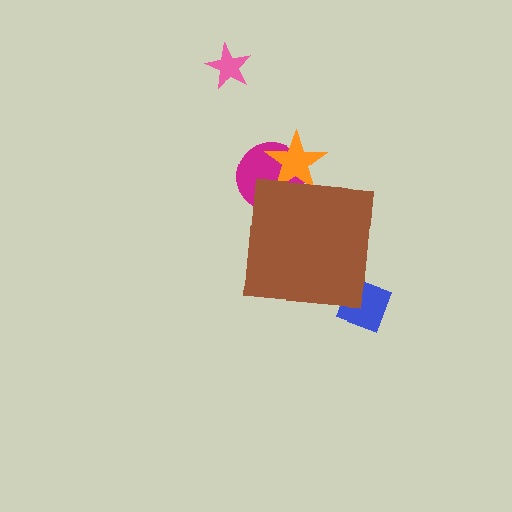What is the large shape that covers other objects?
A brown square.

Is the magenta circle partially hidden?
Yes, the magenta circle is partially hidden behind the brown square.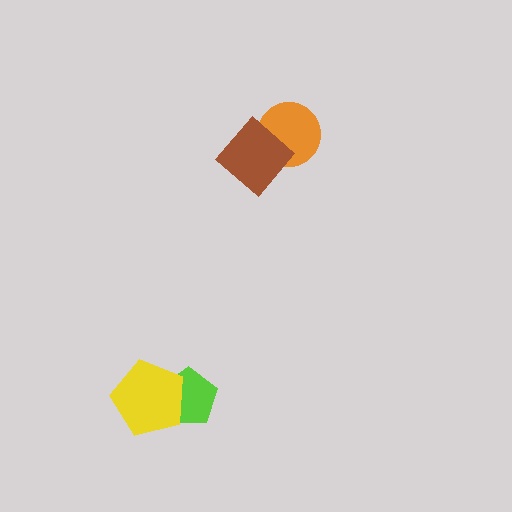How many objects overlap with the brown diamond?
1 object overlaps with the brown diamond.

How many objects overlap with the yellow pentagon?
1 object overlaps with the yellow pentagon.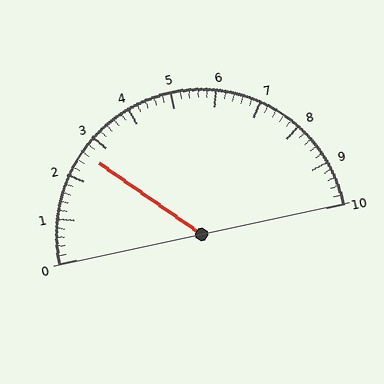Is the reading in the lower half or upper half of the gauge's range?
The reading is in the lower half of the range (0 to 10).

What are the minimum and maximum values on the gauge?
The gauge ranges from 0 to 10.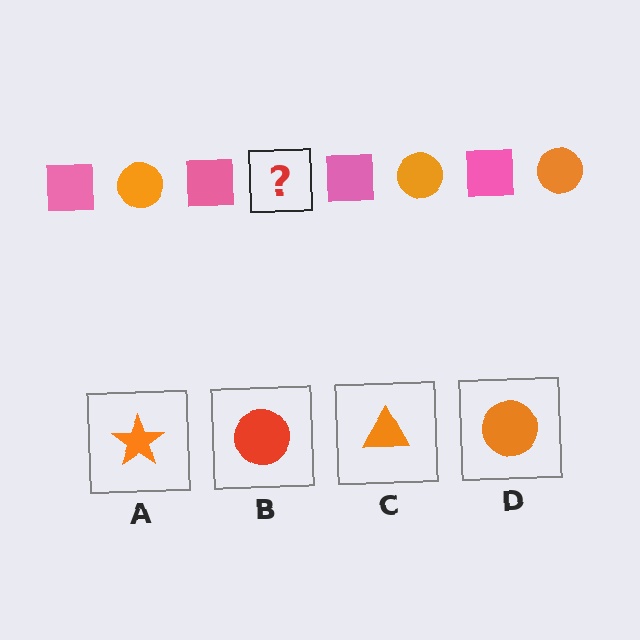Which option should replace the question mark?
Option D.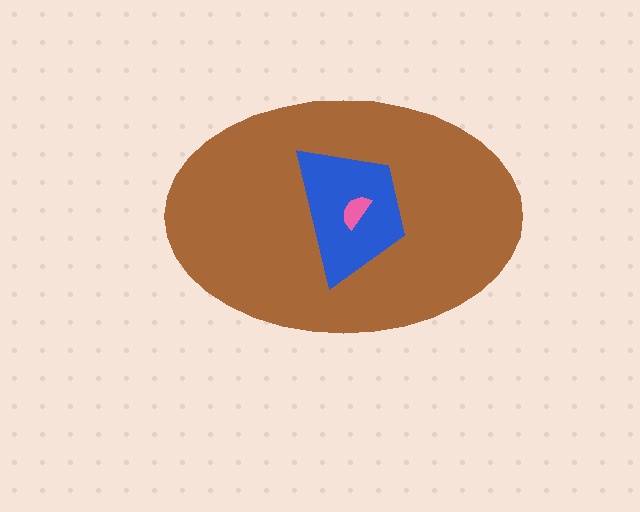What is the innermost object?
The pink semicircle.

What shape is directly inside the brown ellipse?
The blue trapezoid.